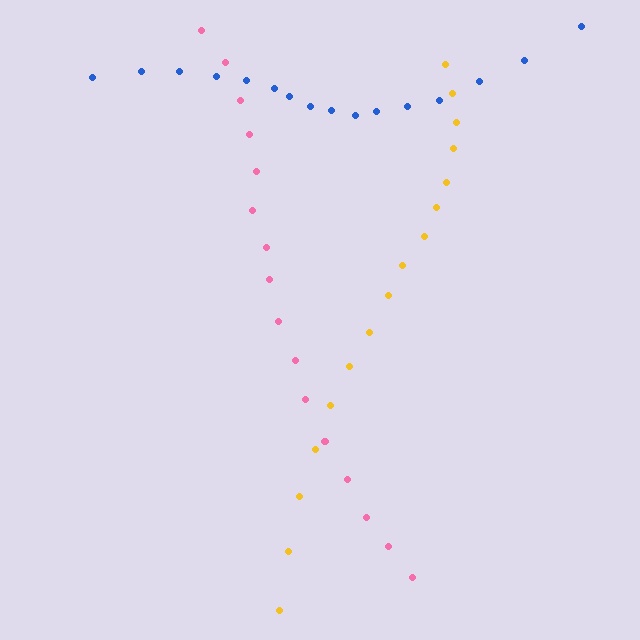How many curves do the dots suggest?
There are 3 distinct paths.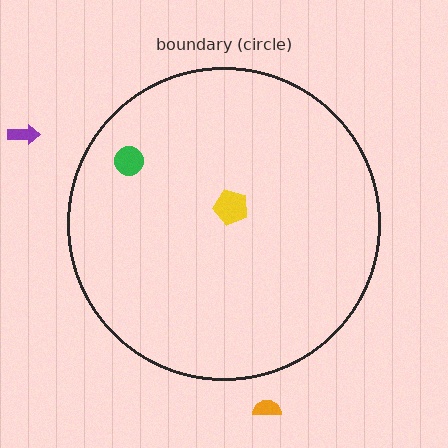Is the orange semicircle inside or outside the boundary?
Outside.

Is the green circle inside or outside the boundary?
Inside.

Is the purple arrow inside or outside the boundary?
Outside.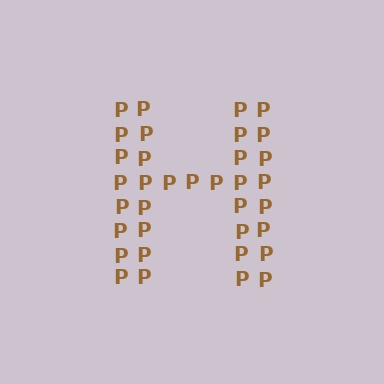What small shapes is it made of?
It is made of small letter P's.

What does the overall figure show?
The overall figure shows the letter H.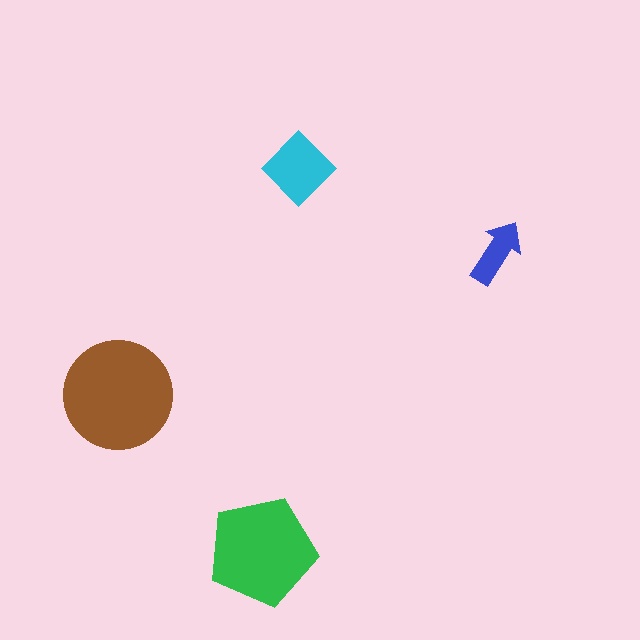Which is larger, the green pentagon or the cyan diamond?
The green pentagon.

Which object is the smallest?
The blue arrow.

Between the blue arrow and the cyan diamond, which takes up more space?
The cyan diamond.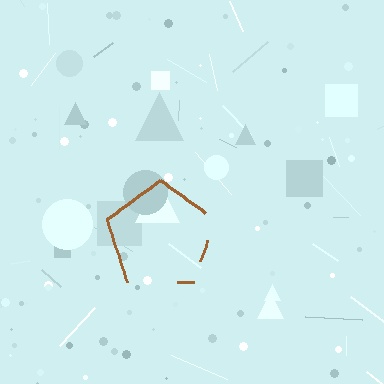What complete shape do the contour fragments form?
The contour fragments form a pentagon.